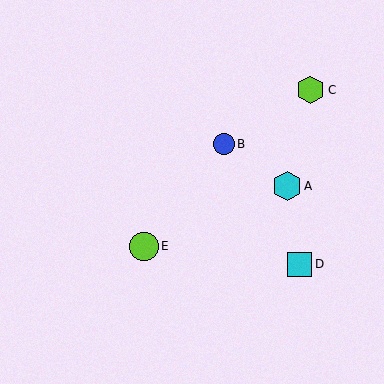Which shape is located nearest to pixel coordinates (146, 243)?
The lime circle (labeled E) at (144, 246) is nearest to that location.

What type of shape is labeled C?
Shape C is a lime hexagon.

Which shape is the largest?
The cyan hexagon (labeled A) is the largest.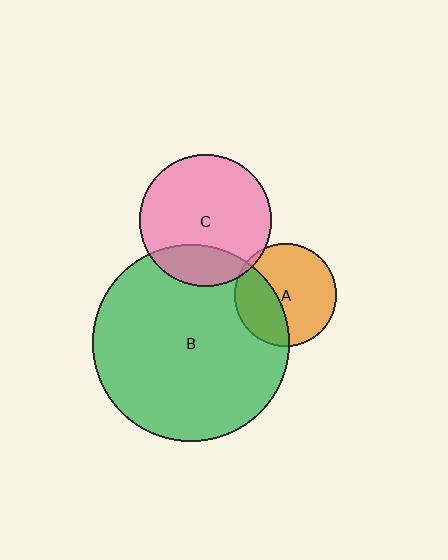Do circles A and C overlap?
Yes.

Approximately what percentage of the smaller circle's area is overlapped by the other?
Approximately 5%.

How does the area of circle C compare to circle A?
Approximately 1.7 times.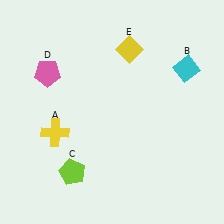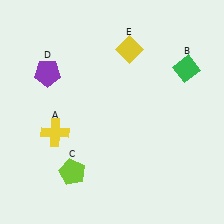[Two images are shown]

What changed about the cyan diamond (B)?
In Image 1, B is cyan. In Image 2, it changed to green.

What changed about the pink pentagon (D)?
In Image 1, D is pink. In Image 2, it changed to purple.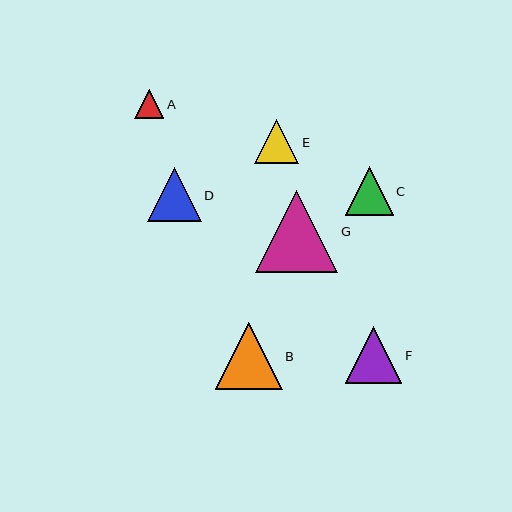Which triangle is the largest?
Triangle G is the largest with a size of approximately 82 pixels.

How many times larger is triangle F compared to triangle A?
Triangle F is approximately 2.0 times the size of triangle A.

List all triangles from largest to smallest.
From largest to smallest: G, B, F, D, C, E, A.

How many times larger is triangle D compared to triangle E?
Triangle D is approximately 1.2 times the size of triangle E.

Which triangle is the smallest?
Triangle A is the smallest with a size of approximately 29 pixels.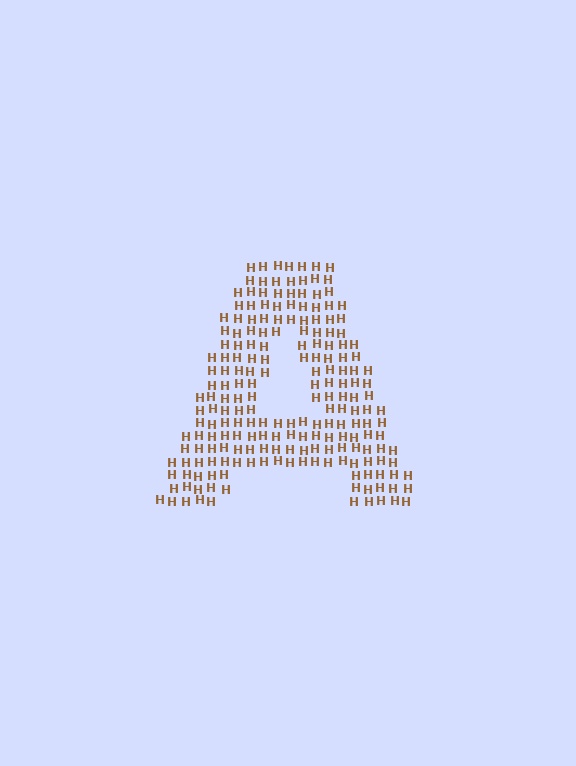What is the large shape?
The large shape is the letter A.